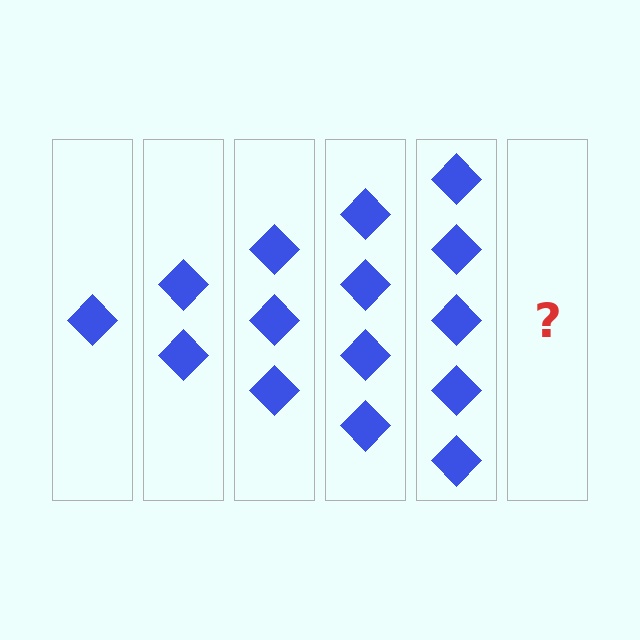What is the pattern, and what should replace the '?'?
The pattern is that each step adds one more diamond. The '?' should be 6 diamonds.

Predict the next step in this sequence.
The next step is 6 diamonds.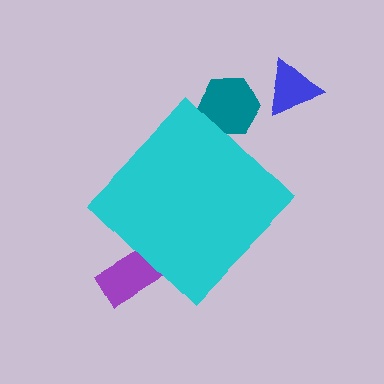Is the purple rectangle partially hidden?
Yes, the purple rectangle is partially hidden behind the cyan diamond.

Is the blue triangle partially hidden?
No, the blue triangle is fully visible.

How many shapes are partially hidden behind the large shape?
2 shapes are partially hidden.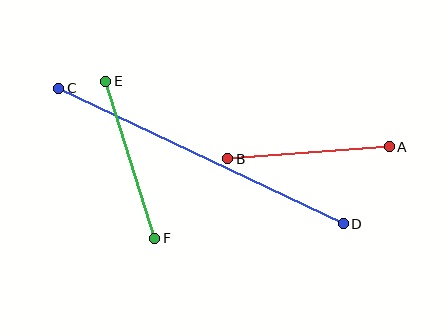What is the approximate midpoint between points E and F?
The midpoint is at approximately (130, 160) pixels.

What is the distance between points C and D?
The distance is approximately 315 pixels.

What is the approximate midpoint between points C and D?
The midpoint is at approximately (201, 156) pixels.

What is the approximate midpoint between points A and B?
The midpoint is at approximately (309, 153) pixels.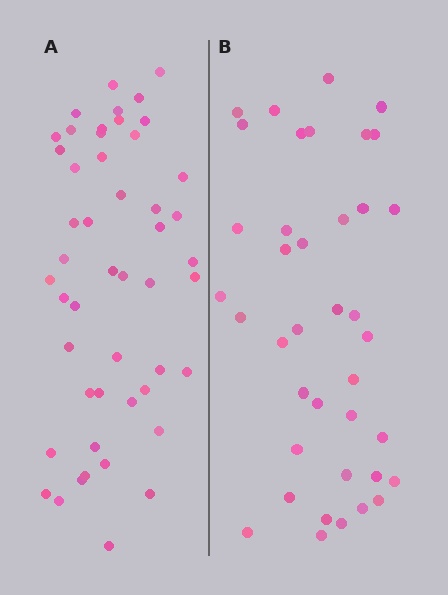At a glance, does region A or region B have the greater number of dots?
Region A (the left region) has more dots.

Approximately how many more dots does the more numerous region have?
Region A has roughly 10 or so more dots than region B.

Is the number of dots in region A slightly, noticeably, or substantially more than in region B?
Region A has noticeably more, but not dramatically so. The ratio is roughly 1.3 to 1.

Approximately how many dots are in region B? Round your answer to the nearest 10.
About 40 dots. (The exact count is 39, which rounds to 40.)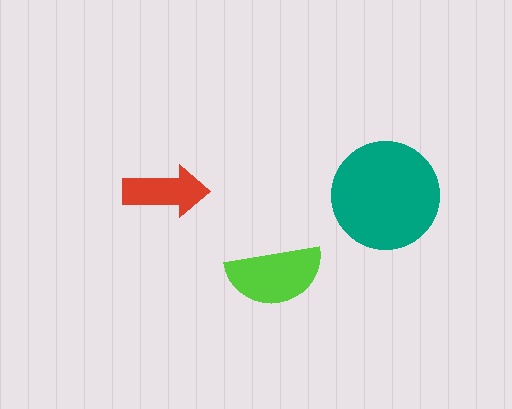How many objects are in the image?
There are 3 objects in the image.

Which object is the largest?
The teal circle.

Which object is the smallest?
The red arrow.